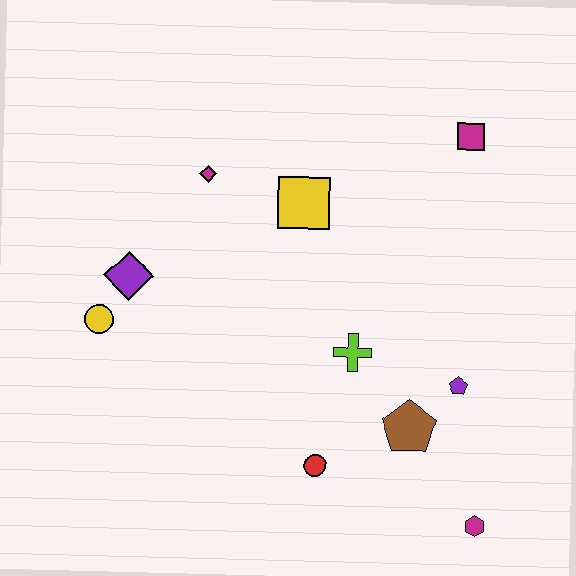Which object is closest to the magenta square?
The yellow square is closest to the magenta square.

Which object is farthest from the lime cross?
The yellow circle is farthest from the lime cross.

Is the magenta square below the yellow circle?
No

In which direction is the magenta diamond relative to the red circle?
The magenta diamond is above the red circle.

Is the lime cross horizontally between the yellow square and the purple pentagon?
Yes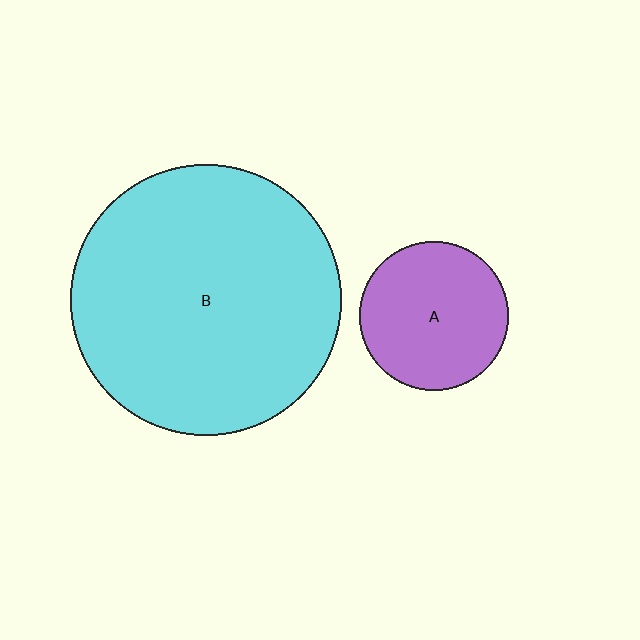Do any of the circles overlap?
No, none of the circles overlap.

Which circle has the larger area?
Circle B (cyan).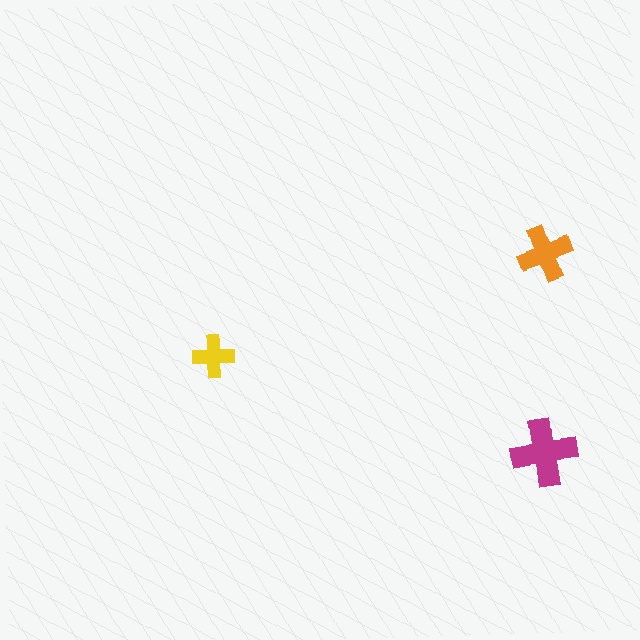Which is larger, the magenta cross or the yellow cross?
The magenta one.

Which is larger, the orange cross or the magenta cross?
The magenta one.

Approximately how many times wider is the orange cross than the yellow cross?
About 1.5 times wider.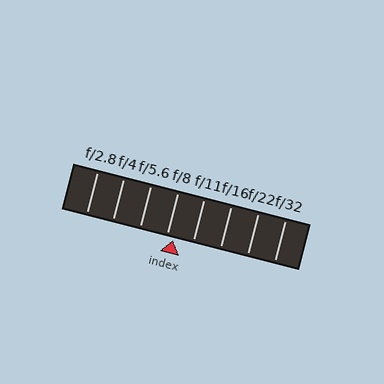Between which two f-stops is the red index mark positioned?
The index mark is between f/8 and f/11.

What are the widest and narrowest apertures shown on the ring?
The widest aperture shown is f/2.8 and the narrowest is f/32.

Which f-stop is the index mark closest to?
The index mark is closest to f/8.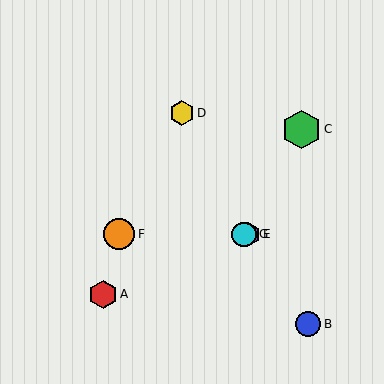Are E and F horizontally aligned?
Yes, both are at y≈234.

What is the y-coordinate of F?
Object F is at y≈234.